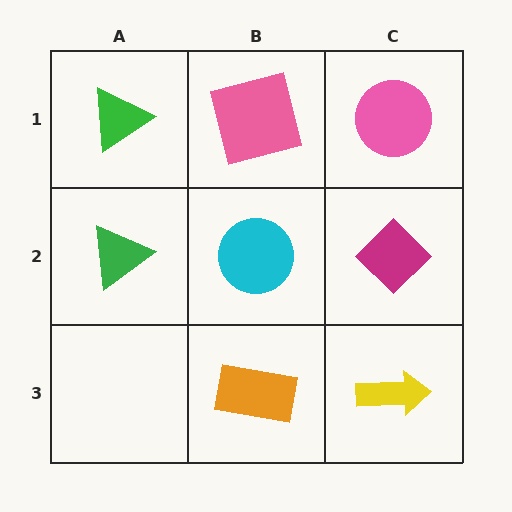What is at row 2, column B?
A cyan circle.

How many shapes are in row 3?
2 shapes.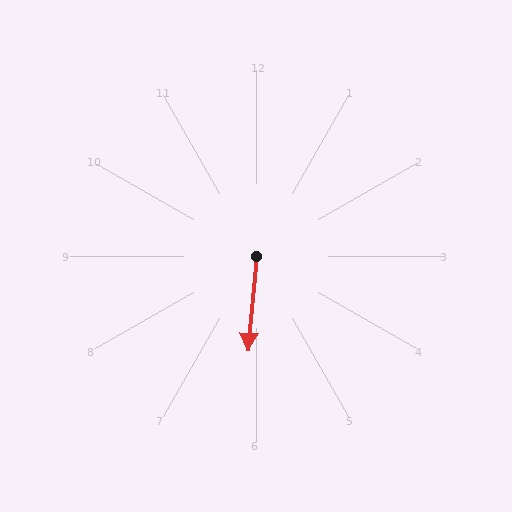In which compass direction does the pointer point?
South.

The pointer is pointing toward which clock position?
Roughly 6 o'clock.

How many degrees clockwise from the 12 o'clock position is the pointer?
Approximately 185 degrees.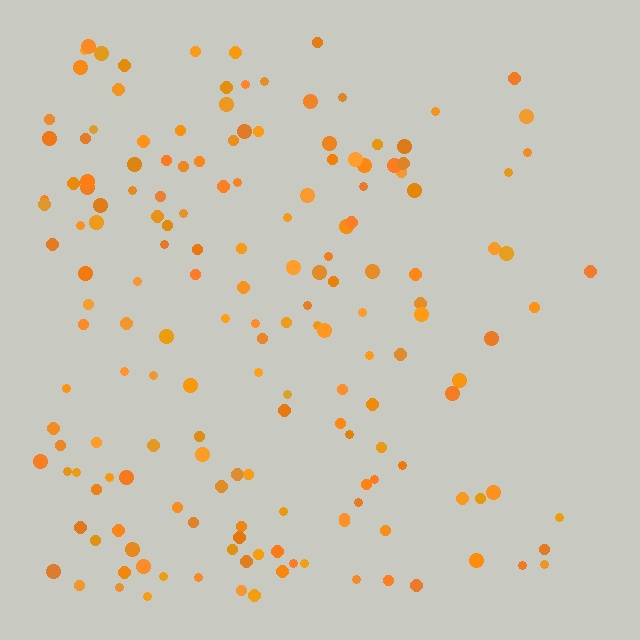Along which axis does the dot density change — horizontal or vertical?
Horizontal.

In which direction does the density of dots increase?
From right to left, with the left side densest.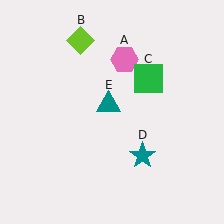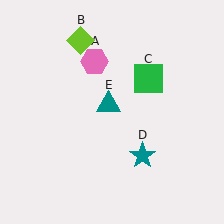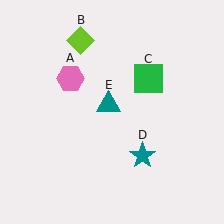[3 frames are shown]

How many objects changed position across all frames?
1 object changed position: pink hexagon (object A).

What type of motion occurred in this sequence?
The pink hexagon (object A) rotated counterclockwise around the center of the scene.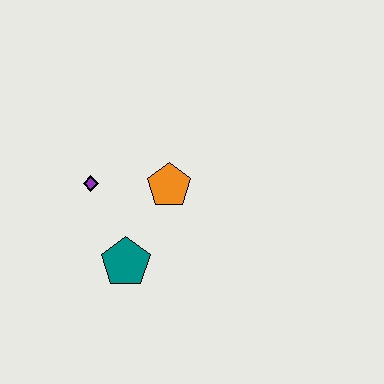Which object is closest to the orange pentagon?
The purple diamond is closest to the orange pentagon.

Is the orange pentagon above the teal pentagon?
Yes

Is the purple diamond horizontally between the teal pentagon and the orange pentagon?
No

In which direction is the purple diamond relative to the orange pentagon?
The purple diamond is to the left of the orange pentagon.